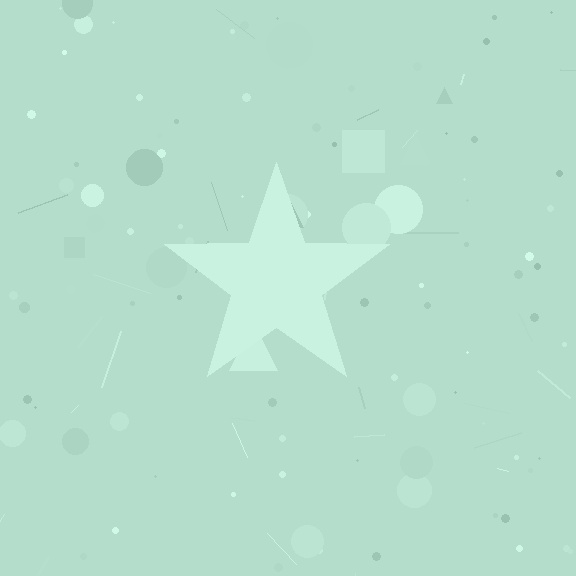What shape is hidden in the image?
A star is hidden in the image.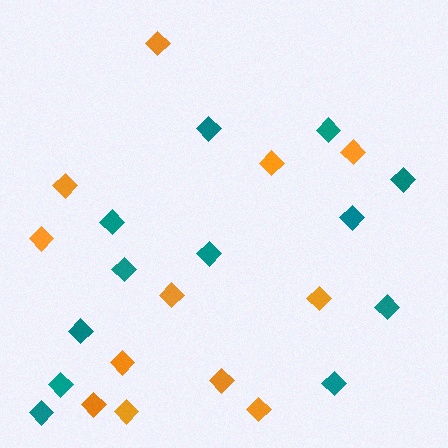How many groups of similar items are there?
There are 2 groups: one group of orange diamonds (12) and one group of teal diamonds (12).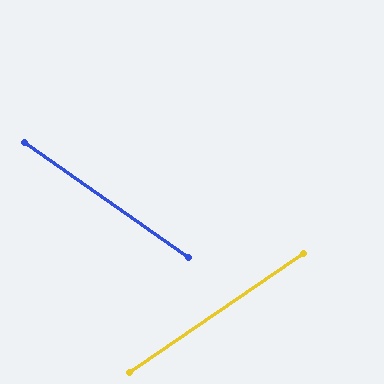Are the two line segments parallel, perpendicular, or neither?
Neither parallel nor perpendicular — they differ by about 69°.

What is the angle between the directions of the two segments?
Approximately 69 degrees.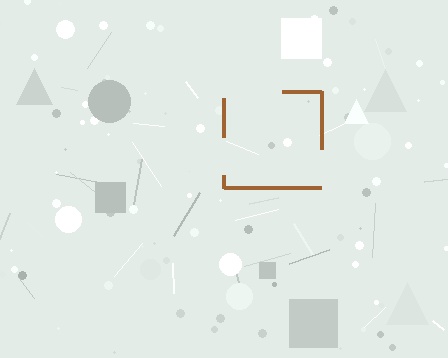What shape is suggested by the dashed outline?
The dashed outline suggests a square.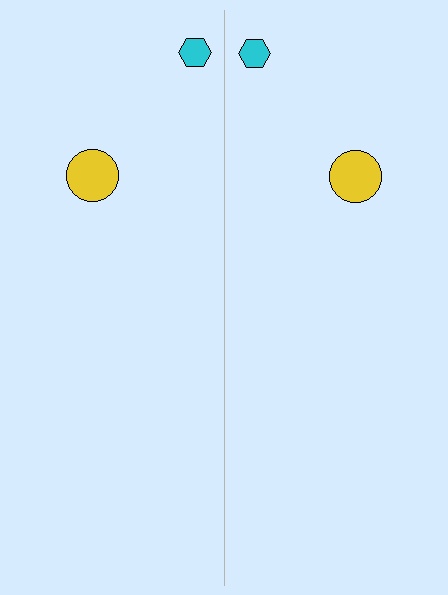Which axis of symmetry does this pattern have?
The pattern has a vertical axis of symmetry running through the center of the image.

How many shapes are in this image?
There are 4 shapes in this image.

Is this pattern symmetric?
Yes, this pattern has bilateral (reflection) symmetry.